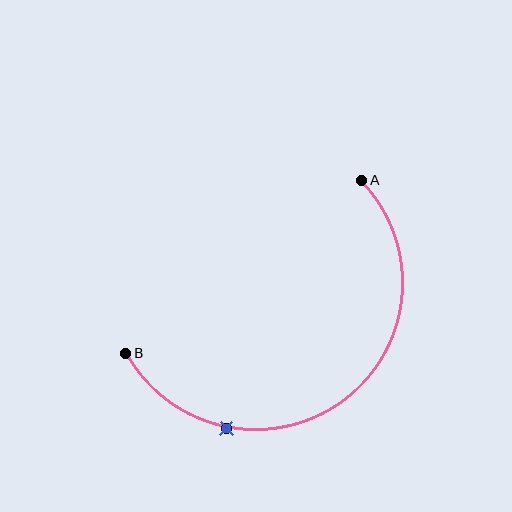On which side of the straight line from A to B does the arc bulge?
The arc bulges below and to the right of the straight line connecting A and B.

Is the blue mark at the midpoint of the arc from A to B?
No. The blue mark lies on the arc but is closer to endpoint B. The arc midpoint would be at the point on the curve equidistant along the arc from both A and B.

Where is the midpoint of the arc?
The arc midpoint is the point on the curve farthest from the straight line joining A and B. It sits below and to the right of that line.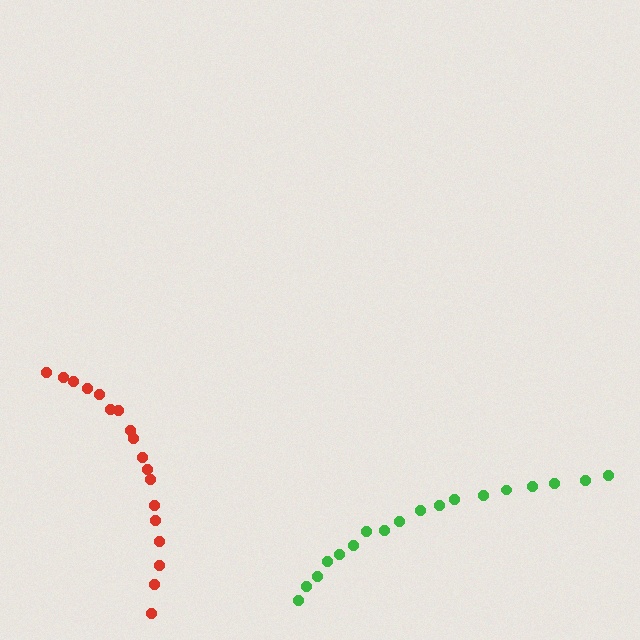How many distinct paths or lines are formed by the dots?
There are 2 distinct paths.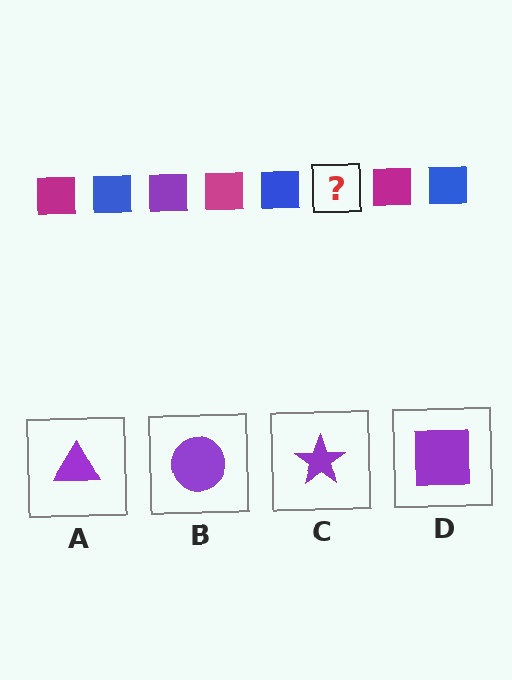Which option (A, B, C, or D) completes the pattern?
D.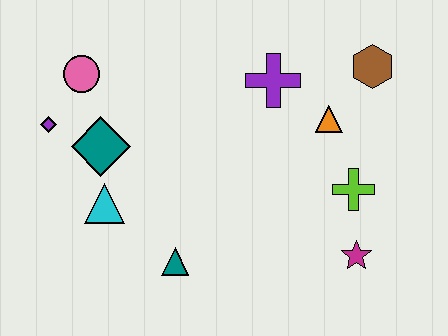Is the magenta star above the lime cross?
No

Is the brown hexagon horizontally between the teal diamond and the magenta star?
No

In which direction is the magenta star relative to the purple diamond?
The magenta star is to the right of the purple diamond.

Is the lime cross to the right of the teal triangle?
Yes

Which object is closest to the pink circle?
The purple diamond is closest to the pink circle.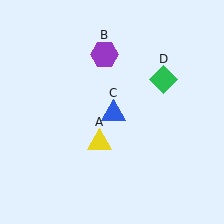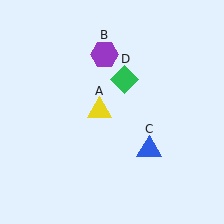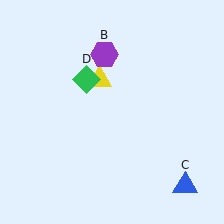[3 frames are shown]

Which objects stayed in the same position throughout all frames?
Purple hexagon (object B) remained stationary.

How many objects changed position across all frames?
3 objects changed position: yellow triangle (object A), blue triangle (object C), green diamond (object D).